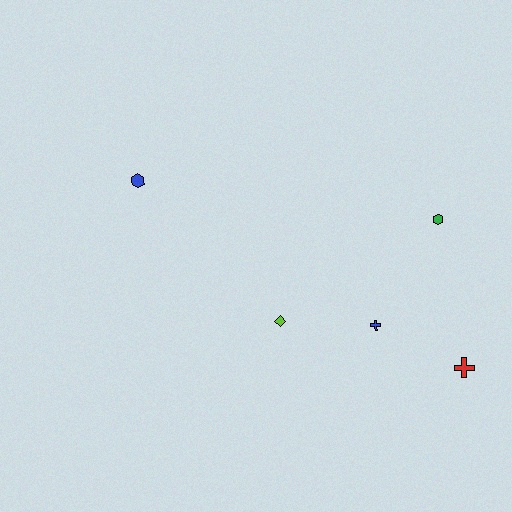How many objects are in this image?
There are 5 objects.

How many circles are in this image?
There are no circles.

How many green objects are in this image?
There is 1 green object.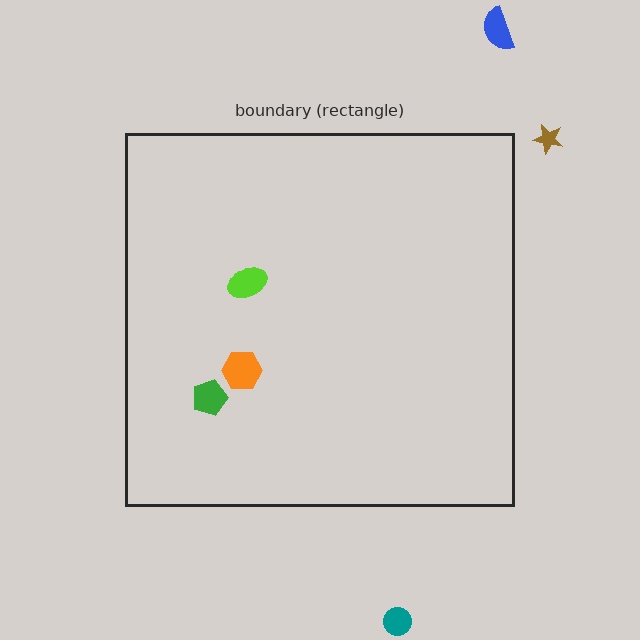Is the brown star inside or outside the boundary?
Outside.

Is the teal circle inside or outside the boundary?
Outside.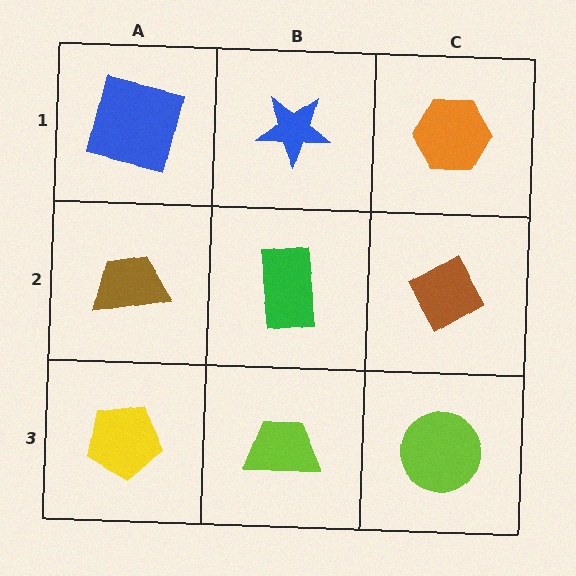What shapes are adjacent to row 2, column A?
A blue square (row 1, column A), a yellow pentagon (row 3, column A), a green rectangle (row 2, column B).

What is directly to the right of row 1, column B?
An orange hexagon.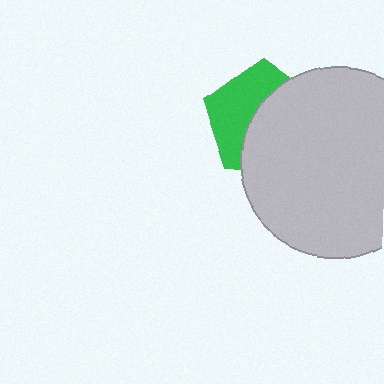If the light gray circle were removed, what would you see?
You would see the complete green pentagon.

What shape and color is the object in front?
The object in front is a light gray circle.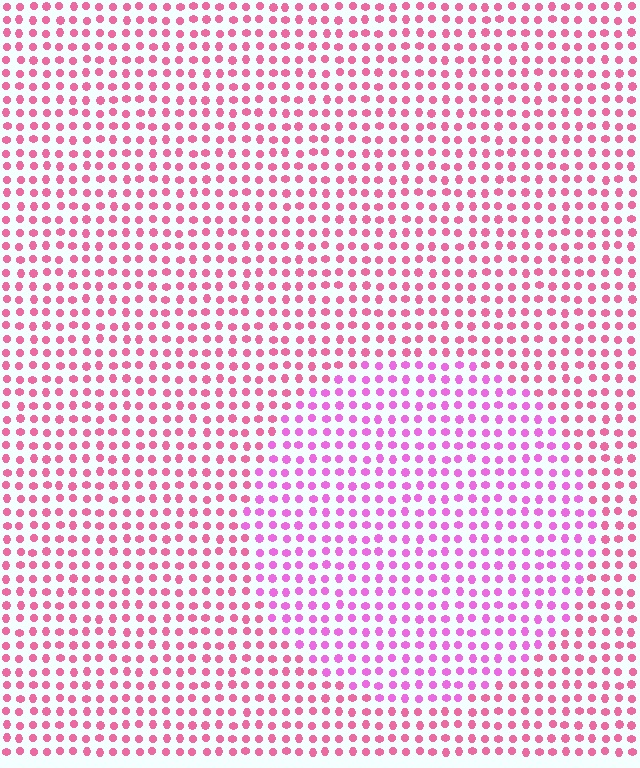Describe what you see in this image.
The image is filled with small pink elements in a uniform arrangement. A circle-shaped region is visible where the elements are tinted to a slightly different hue, forming a subtle color boundary.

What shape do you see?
I see a circle.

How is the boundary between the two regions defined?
The boundary is defined purely by a slight shift in hue (about 29 degrees). Spacing, size, and orientation are identical on both sides.